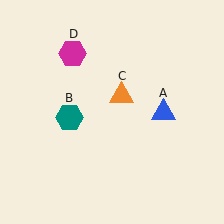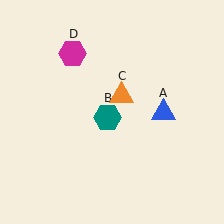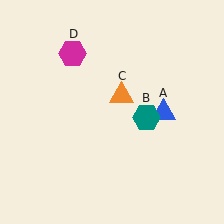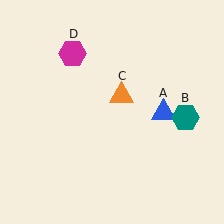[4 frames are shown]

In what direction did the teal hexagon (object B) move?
The teal hexagon (object B) moved right.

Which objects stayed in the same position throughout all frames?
Blue triangle (object A) and orange triangle (object C) and magenta hexagon (object D) remained stationary.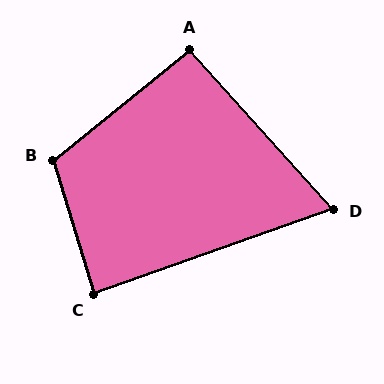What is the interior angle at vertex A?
Approximately 93 degrees (approximately right).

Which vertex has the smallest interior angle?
D, at approximately 68 degrees.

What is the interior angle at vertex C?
Approximately 87 degrees (approximately right).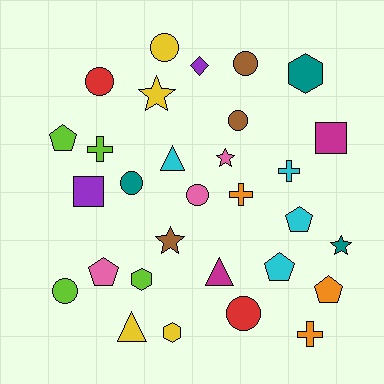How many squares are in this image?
There are 2 squares.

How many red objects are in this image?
There are 2 red objects.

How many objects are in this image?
There are 30 objects.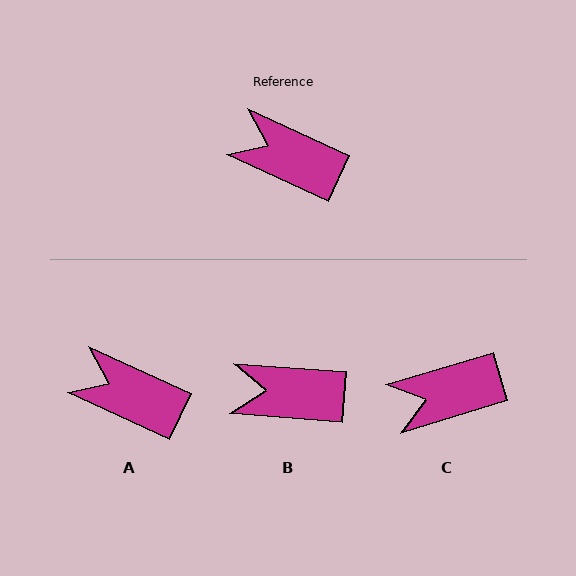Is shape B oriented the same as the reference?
No, it is off by about 20 degrees.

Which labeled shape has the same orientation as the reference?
A.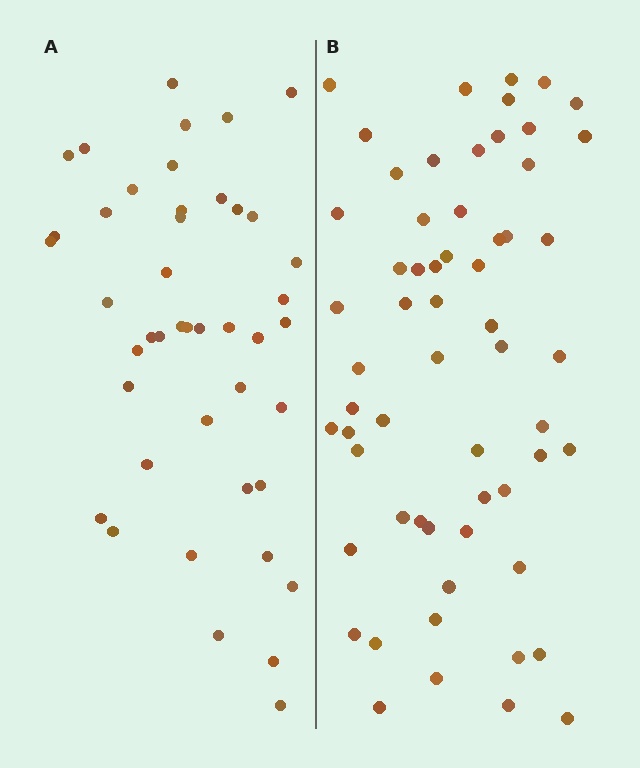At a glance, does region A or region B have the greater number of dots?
Region B (the right region) has more dots.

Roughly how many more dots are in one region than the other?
Region B has approximately 15 more dots than region A.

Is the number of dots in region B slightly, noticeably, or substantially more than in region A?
Region B has noticeably more, but not dramatically so. The ratio is roughly 1.4 to 1.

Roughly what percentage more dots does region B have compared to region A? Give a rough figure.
About 35% more.